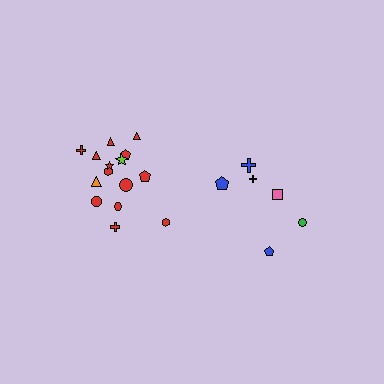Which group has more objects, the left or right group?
The left group.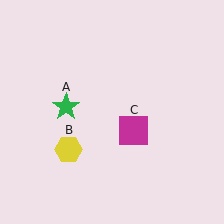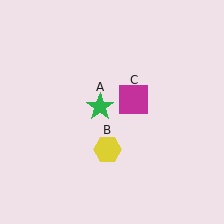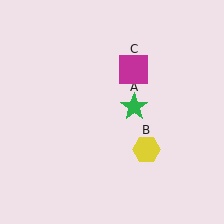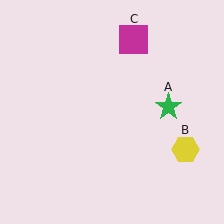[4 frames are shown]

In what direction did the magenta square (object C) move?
The magenta square (object C) moved up.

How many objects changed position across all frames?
3 objects changed position: green star (object A), yellow hexagon (object B), magenta square (object C).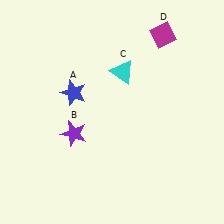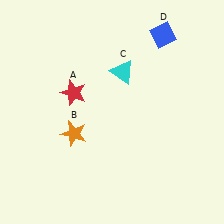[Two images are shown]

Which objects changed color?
A changed from blue to red. B changed from purple to orange. D changed from magenta to blue.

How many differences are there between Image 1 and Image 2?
There are 3 differences between the two images.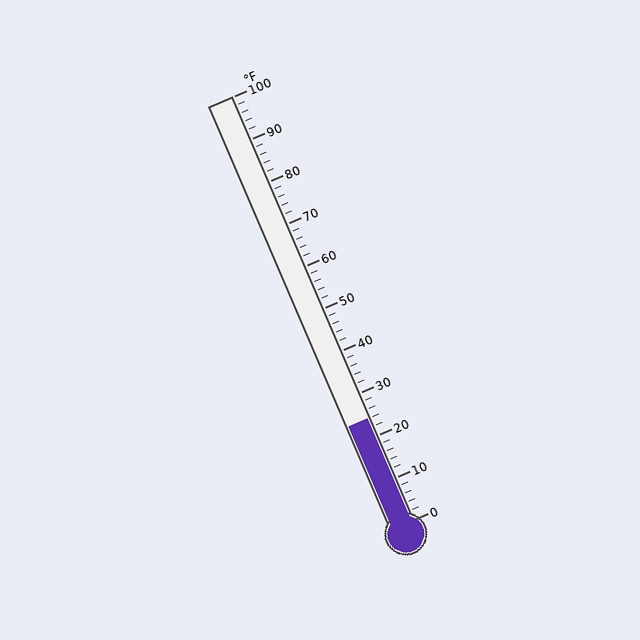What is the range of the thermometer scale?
The thermometer scale ranges from 0°F to 100°F.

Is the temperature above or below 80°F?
The temperature is below 80°F.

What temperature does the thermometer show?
The thermometer shows approximately 24°F.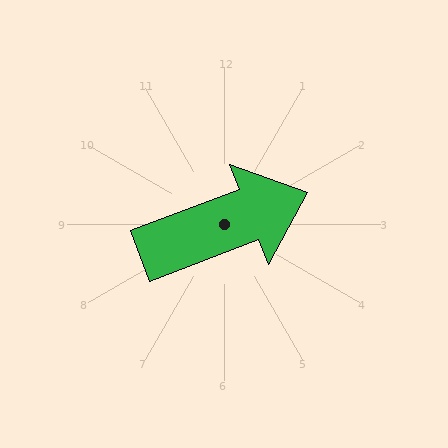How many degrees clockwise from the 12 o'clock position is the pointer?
Approximately 69 degrees.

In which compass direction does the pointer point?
East.